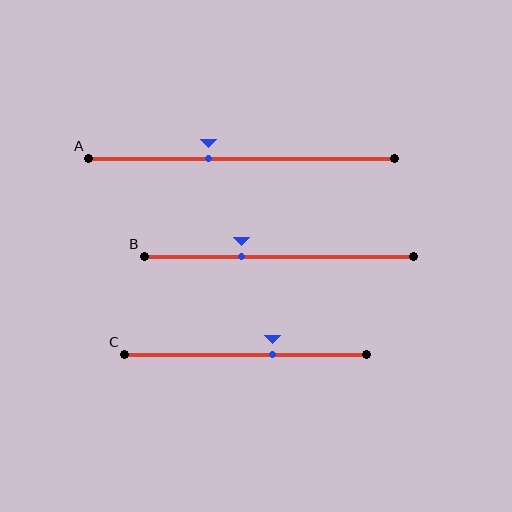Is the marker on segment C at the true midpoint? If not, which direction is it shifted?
No, the marker on segment C is shifted to the right by about 11% of the segment length.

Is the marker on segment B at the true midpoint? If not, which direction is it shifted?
No, the marker on segment B is shifted to the left by about 14% of the segment length.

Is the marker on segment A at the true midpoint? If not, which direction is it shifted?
No, the marker on segment A is shifted to the left by about 11% of the segment length.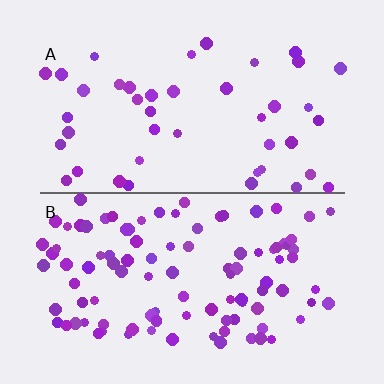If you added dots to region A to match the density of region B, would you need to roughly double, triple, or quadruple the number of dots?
Approximately double.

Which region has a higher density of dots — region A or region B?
B (the bottom).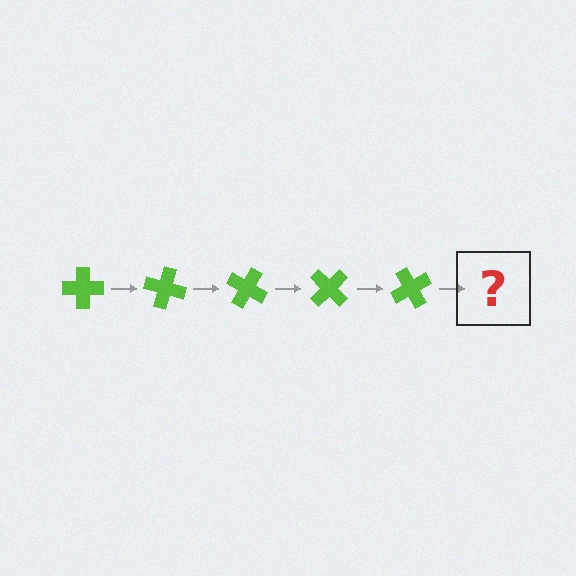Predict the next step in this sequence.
The next step is a lime cross rotated 75 degrees.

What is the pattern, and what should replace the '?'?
The pattern is that the cross rotates 15 degrees each step. The '?' should be a lime cross rotated 75 degrees.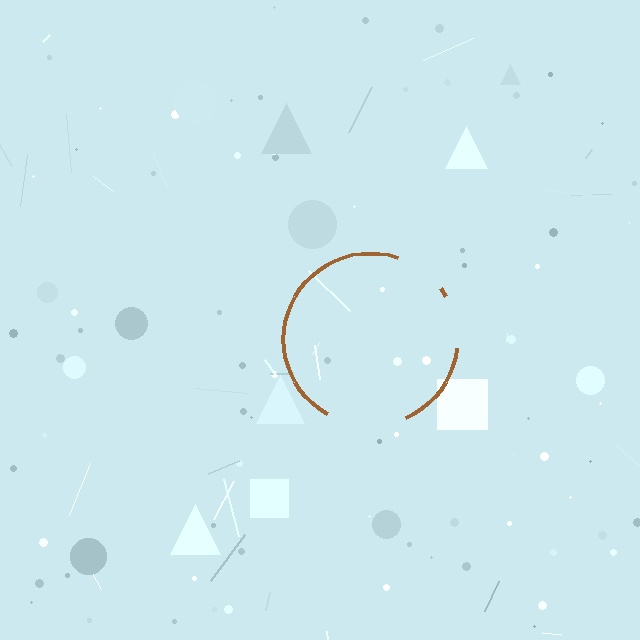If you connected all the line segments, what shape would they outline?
They would outline a circle.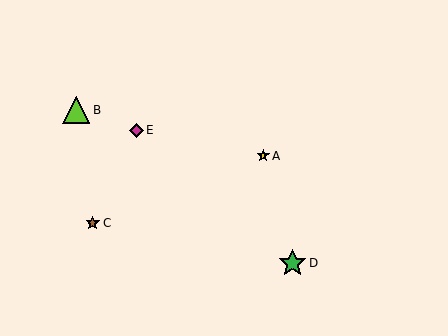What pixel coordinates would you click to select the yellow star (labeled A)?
Click at (263, 156) to select the yellow star A.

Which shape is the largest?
The green star (labeled D) is the largest.